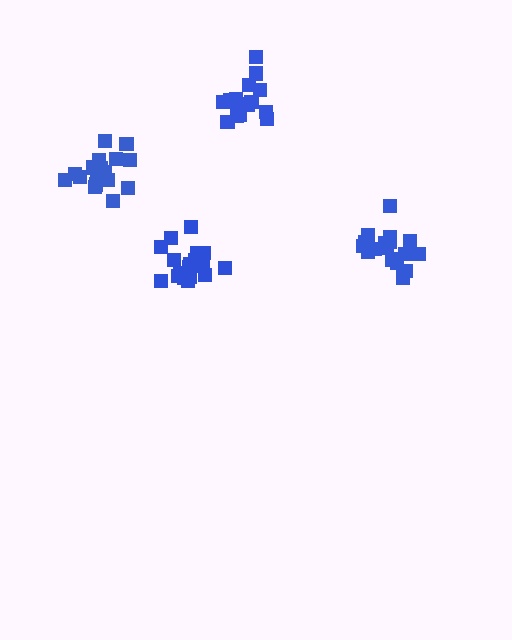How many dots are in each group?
Group 1: 18 dots, Group 2: 17 dots, Group 3: 17 dots, Group 4: 19 dots (71 total).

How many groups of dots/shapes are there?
There are 4 groups.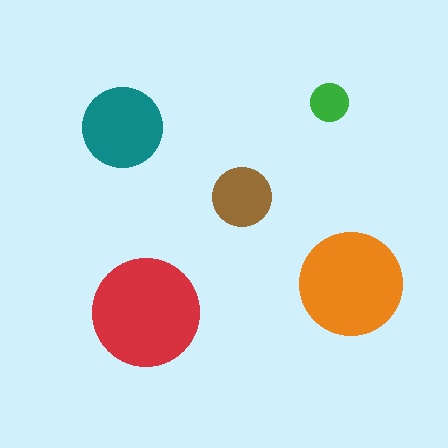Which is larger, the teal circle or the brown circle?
The teal one.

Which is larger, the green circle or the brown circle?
The brown one.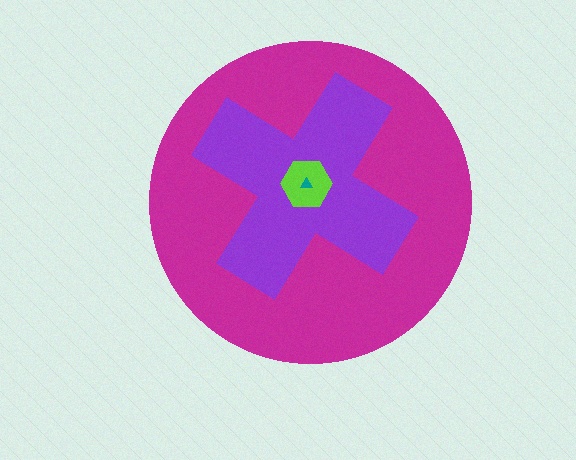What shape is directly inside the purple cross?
The lime hexagon.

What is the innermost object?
The teal triangle.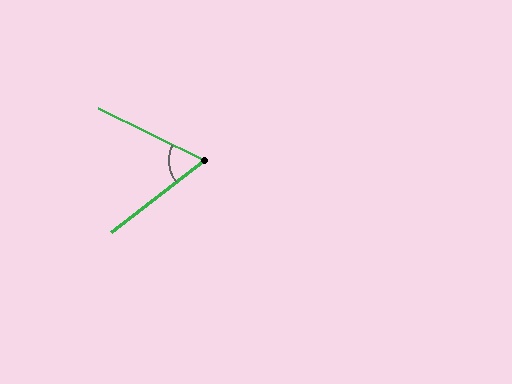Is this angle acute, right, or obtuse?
It is acute.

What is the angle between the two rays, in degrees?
Approximately 64 degrees.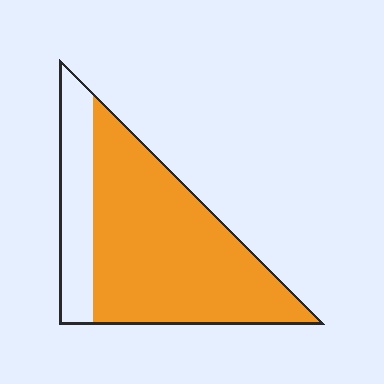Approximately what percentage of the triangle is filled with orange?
Approximately 75%.